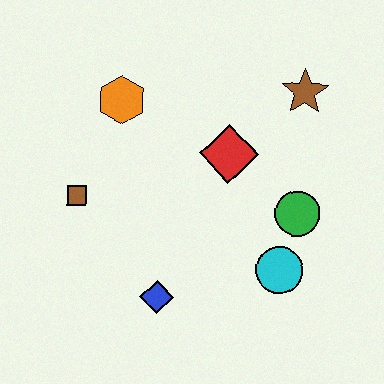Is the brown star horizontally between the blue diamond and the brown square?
No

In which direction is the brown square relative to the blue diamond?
The brown square is above the blue diamond.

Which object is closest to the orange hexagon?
The brown square is closest to the orange hexagon.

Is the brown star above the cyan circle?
Yes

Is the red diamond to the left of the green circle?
Yes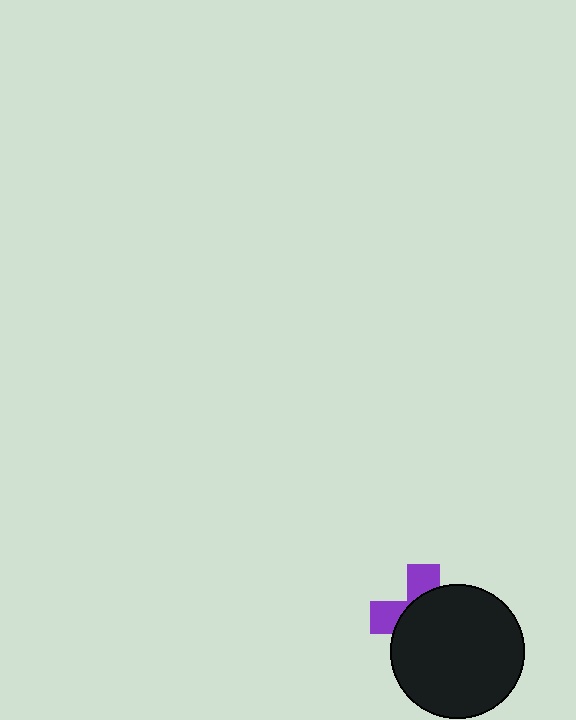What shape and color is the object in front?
The object in front is a black circle.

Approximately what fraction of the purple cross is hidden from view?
Roughly 66% of the purple cross is hidden behind the black circle.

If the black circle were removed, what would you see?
You would see the complete purple cross.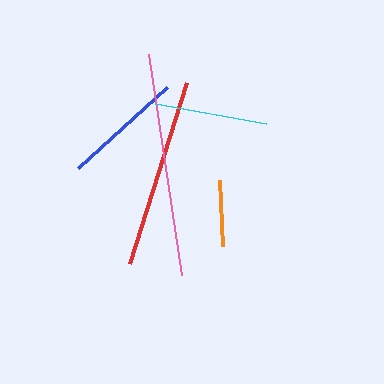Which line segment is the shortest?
The orange line is the shortest at approximately 66 pixels.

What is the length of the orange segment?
The orange segment is approximately 66 pixels long.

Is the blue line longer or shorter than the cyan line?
The blue line is longer than the cyan line.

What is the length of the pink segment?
The pink segment is approximately 223 pixels long.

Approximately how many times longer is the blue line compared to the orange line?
The blue line is approximately 1.8 times the length of the orange line.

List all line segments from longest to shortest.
From longest to shortest: pink, red, blue, cyan, orange.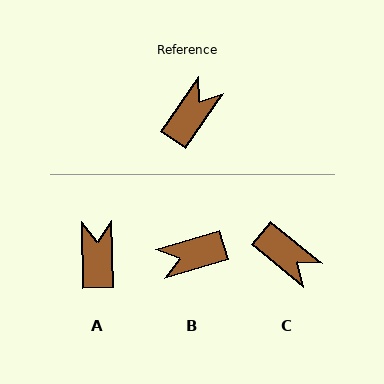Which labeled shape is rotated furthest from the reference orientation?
B, about 141 degrees away.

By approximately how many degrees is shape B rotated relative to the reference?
Approximately 141 degrees counter-clockwise.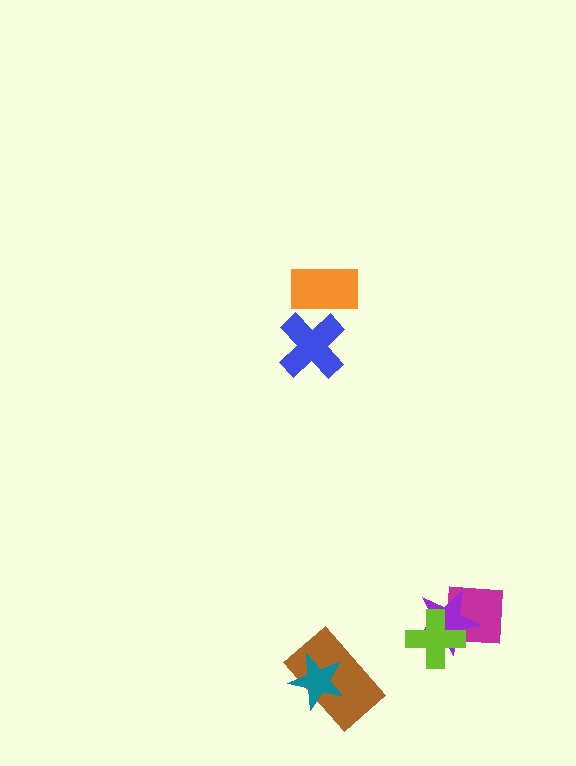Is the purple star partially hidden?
Yes, it is partially covered by another shape.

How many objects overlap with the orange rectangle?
1 object overlaps with the orange rectangle.